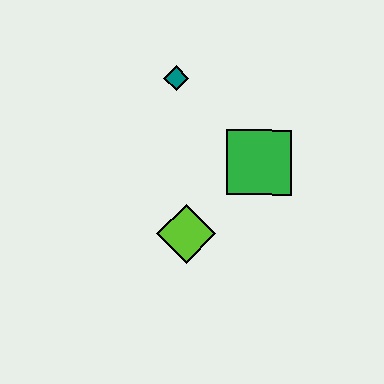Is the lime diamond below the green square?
Yes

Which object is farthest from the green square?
The teal diamond is farthest from the green square.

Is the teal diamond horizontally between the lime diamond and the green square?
No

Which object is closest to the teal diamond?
The green square is closest to the teal diamond.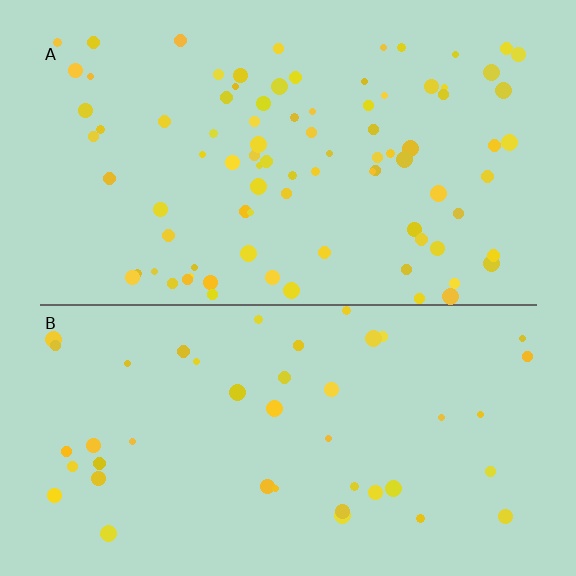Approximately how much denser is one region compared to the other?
Approximately 2.0× — region A over region B.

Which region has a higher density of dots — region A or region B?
A (the top).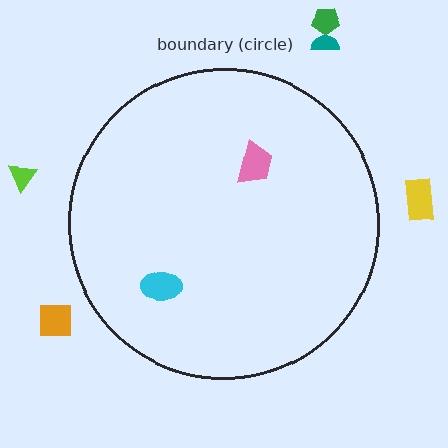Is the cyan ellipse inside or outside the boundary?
Inside.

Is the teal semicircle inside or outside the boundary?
Outside.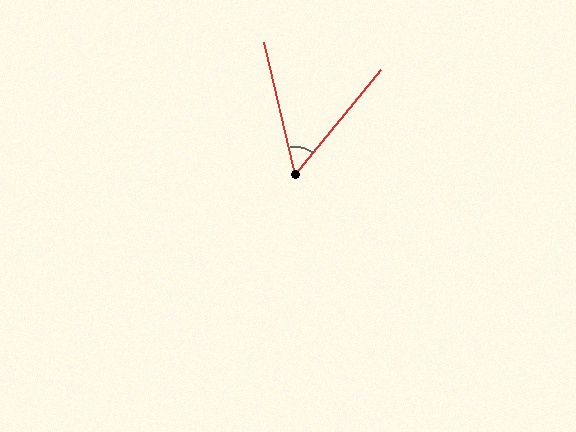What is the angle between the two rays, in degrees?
Approximately 52 degrees.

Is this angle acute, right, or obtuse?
It is acute.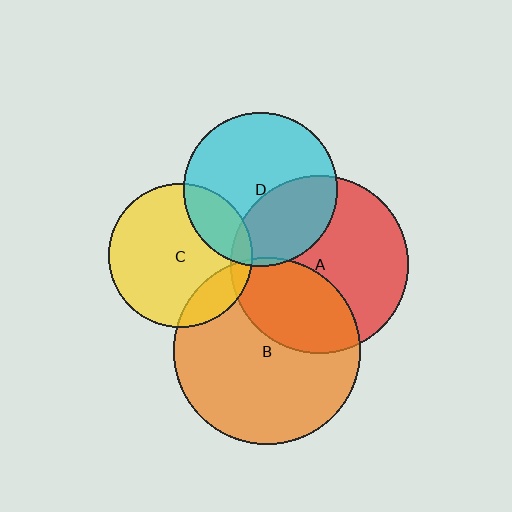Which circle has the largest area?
Circle B (orange).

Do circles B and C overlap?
Yes.